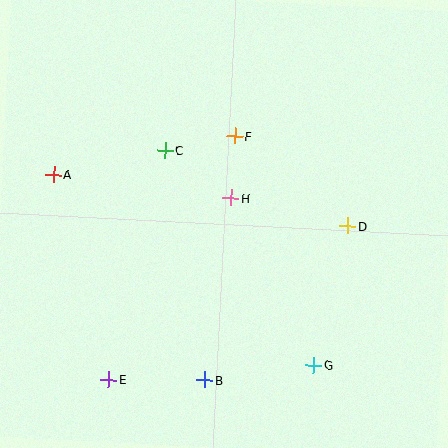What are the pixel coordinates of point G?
Point G is at (314, 365).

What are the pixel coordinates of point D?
Point D is at (348, 226).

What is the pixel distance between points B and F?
The distance between B and F is 246 pixels.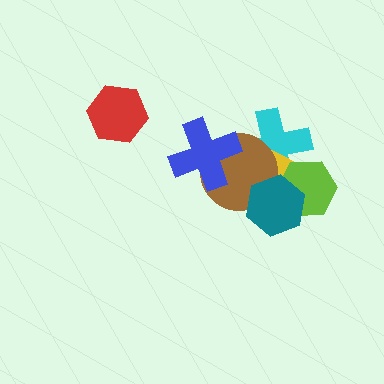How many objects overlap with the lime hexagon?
3 objects overlap with the lime hexagon.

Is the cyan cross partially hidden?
Yes, it is partially covered by another shape.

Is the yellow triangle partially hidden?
Yes, it is partially covered by another shape.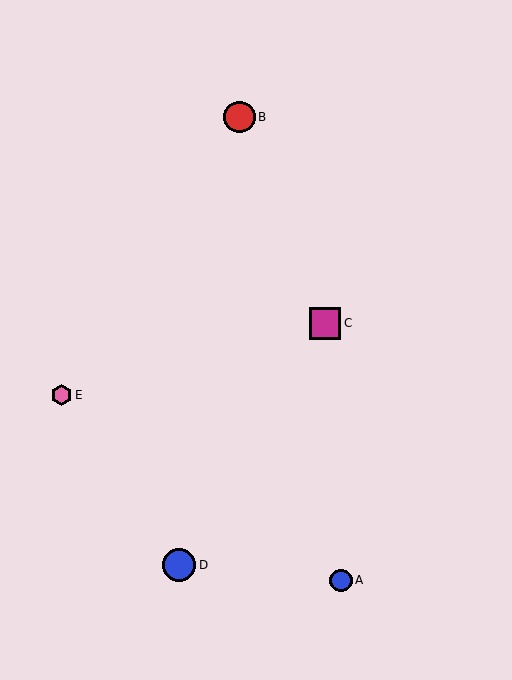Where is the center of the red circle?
The center of the red circle is at (239, 117).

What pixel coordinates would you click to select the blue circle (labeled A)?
Click at (341, 580) to select the blue circle A.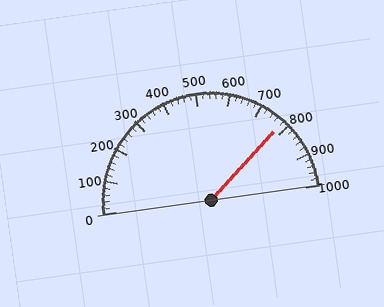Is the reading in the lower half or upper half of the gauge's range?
The reading is in the upper half of the range (0 to 1000).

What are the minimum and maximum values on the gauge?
The gauge ranges from 0 to 1000.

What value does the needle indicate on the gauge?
The needle indicates approximately 780.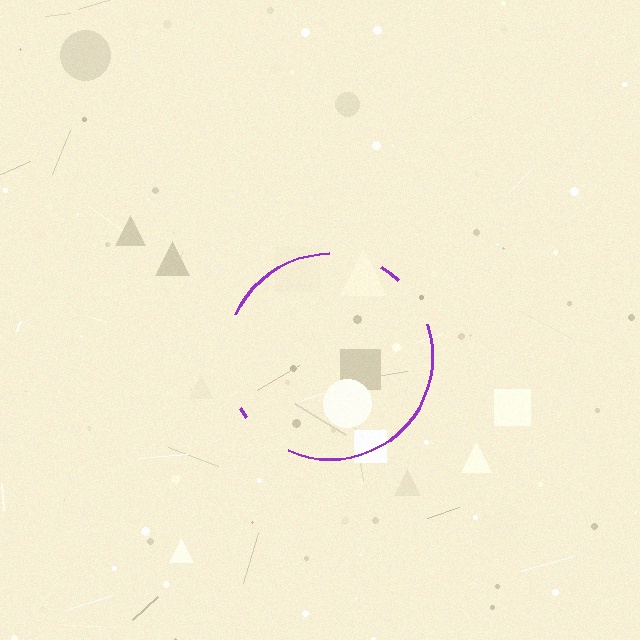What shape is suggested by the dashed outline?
The dashed outline suggests a circle.